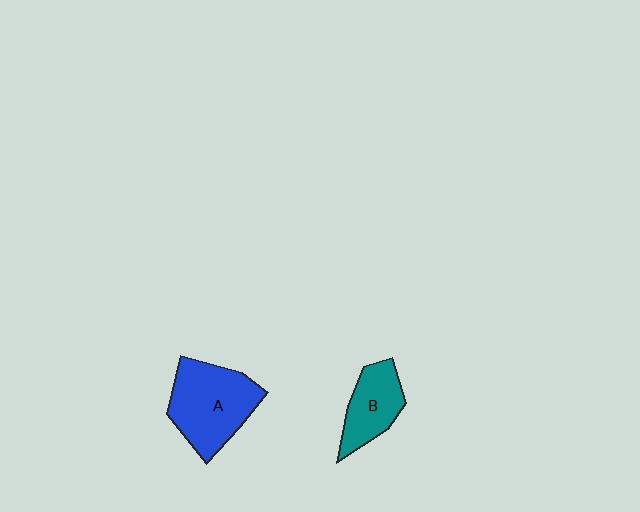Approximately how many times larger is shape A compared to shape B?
Approximately 1.6 times.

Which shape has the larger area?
Shape A (blue).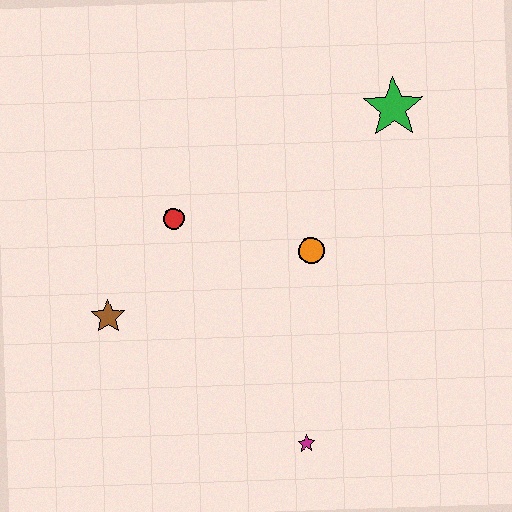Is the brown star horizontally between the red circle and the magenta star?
No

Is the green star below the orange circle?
No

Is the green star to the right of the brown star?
Yes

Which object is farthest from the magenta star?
The green star is farthest from the magenta star.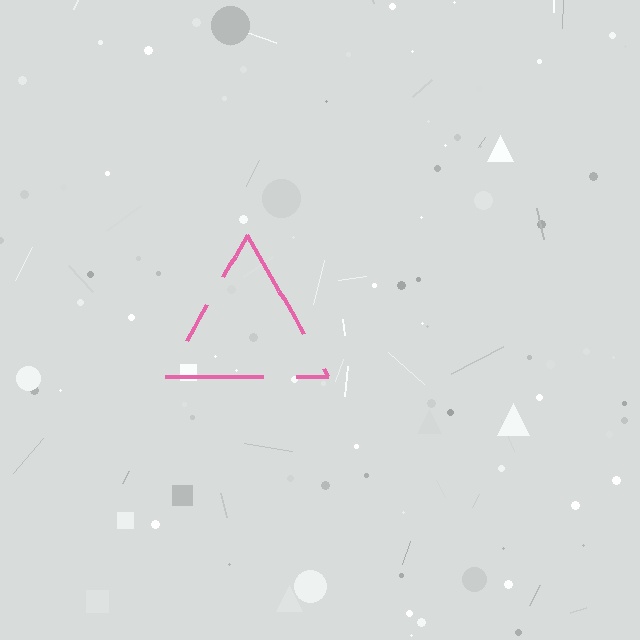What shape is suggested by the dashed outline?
The dashed outline suggests a triangle.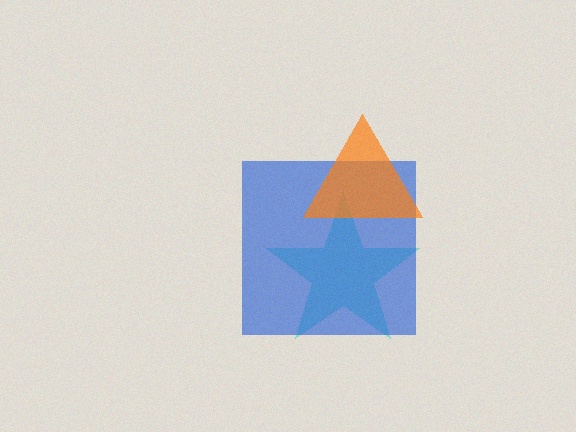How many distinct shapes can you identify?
There are 3 distinct shapes: a cyan star, a blue square, an orange triangle.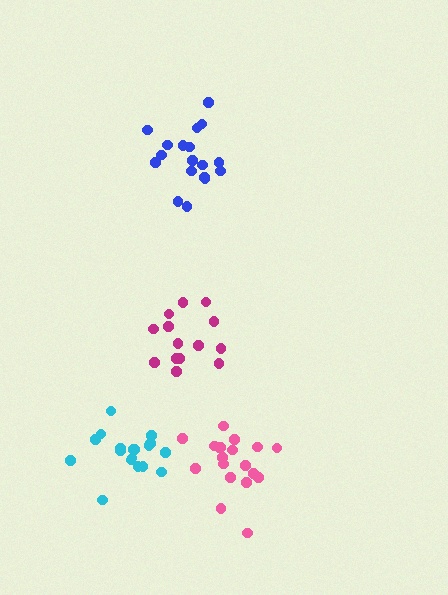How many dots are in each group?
Group 1: 14 dots, Group 2: 18 dots, Group 3: 18 dots, Group 4: 19 dots (69 total).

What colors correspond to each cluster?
The clusters are colored: magenta, blue, cyan, pink.